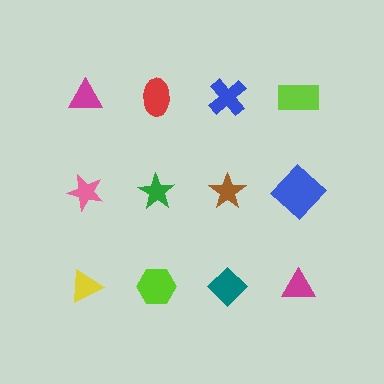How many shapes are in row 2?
4 shapes.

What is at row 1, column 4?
A lime rectangle.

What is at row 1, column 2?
A red ellipse.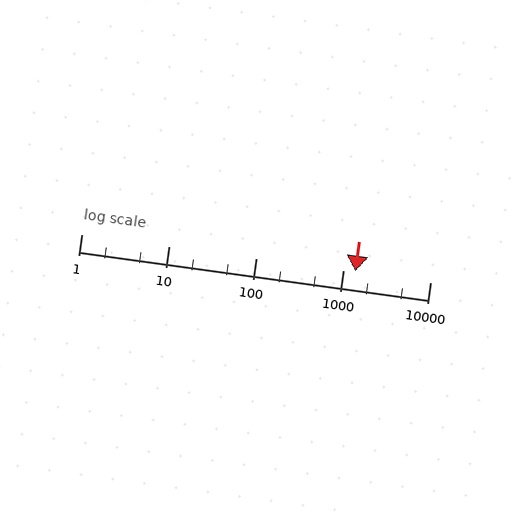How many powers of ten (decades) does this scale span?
The scale spans 4 decades, from 1 to 10000.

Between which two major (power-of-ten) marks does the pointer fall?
The pointer is between 1000 and 10000.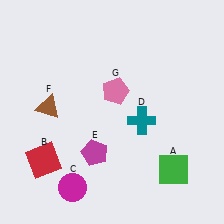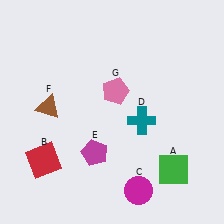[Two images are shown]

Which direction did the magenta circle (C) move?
The magenta circle (C) moved right.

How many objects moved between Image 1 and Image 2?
1 object moved between the two images.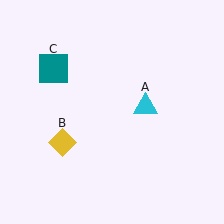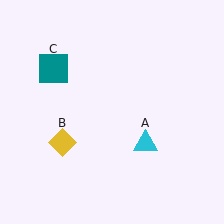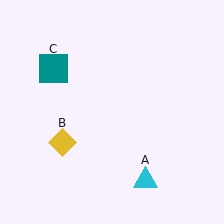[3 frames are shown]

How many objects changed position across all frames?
1 object changed position: cyan triangle (object A).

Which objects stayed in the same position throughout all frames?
Yellow diamond (object B) and teal square (object C) remained stationary.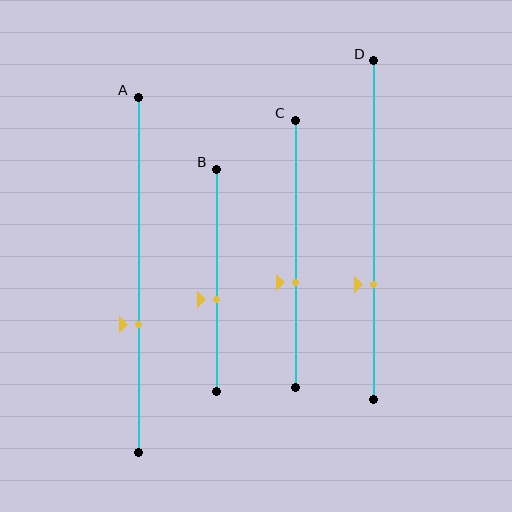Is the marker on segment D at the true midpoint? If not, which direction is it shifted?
No, the marker on segment D is shifted downward by about 16% of the segment length.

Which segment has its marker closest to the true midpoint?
Segment B has its marker closest to the true midpoint.